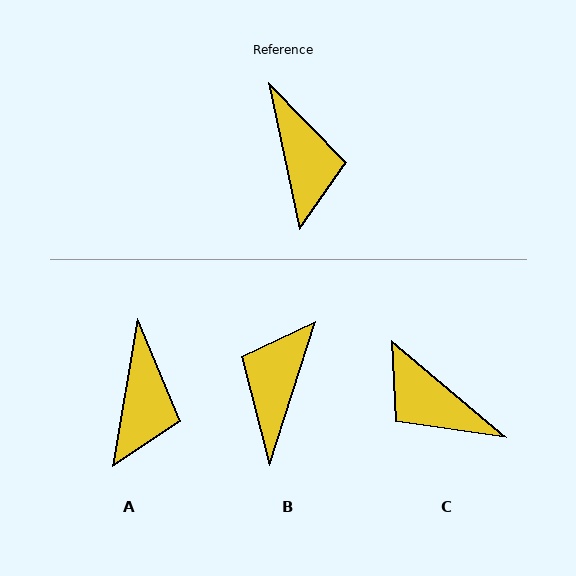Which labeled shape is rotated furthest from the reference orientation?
B, about 150 degrees away.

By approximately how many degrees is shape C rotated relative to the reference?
Approximately 142 degrees clockwise.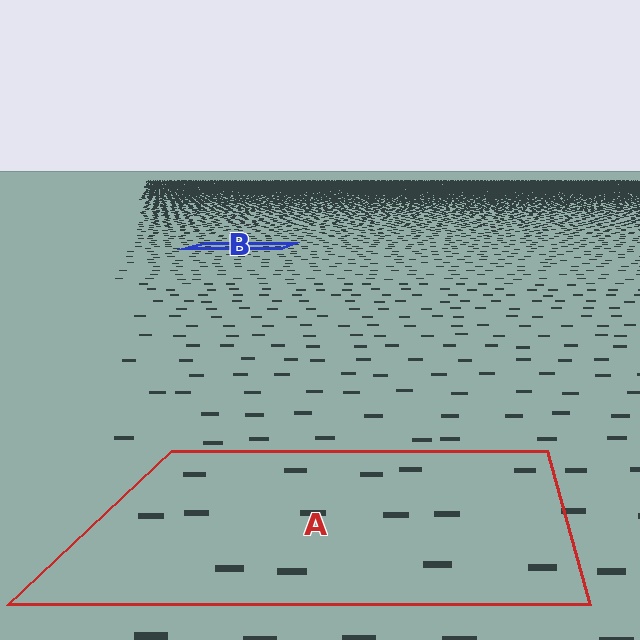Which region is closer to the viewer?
Region A is closer. The texture elements there are larger and more spread out.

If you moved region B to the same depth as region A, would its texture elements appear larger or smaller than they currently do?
They would appear larger. At a closer depth, the same texture elements are projected at a bigger on-screen size.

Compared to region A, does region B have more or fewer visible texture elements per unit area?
Region B has more texture elements per unit area — they are packed more densely because it is farther away.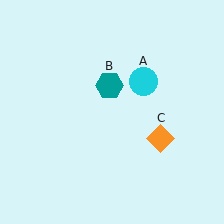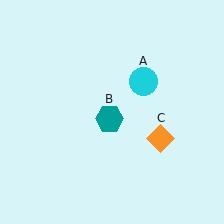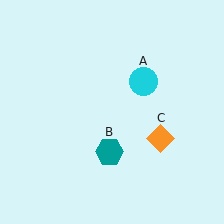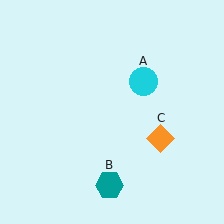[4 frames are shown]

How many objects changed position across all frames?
1 object changed position: teal hexagon (object B).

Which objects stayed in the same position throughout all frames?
Cyan circle (object A) and orange diamond (object C) remained stationary.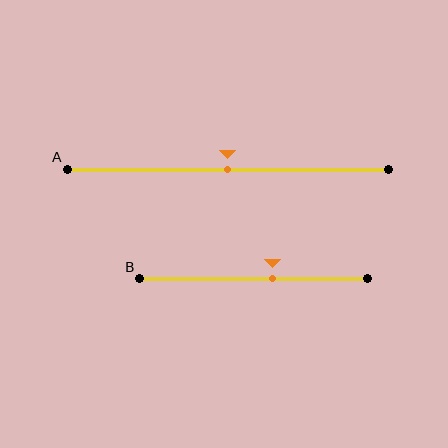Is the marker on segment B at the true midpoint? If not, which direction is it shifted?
No, the marker on segment B is shifted to the right by about 8% of the segment length.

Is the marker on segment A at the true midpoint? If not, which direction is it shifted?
Yes, the marker on segment A is at the true midpoint.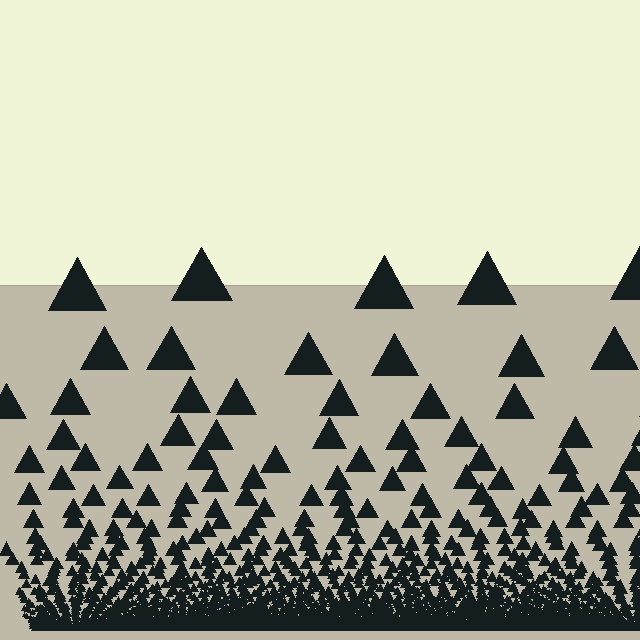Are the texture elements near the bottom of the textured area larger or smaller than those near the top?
Smaller. The gradient is inverted — elements near the bottom are smaller and denser.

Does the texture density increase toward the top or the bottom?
Density increases toward the bottom.